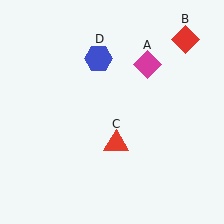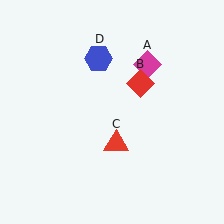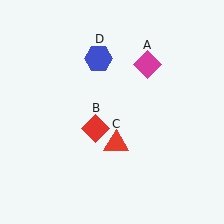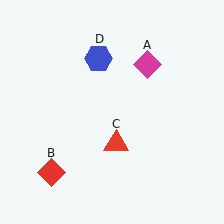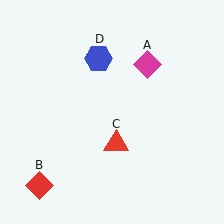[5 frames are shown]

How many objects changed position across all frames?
1 object changed position: red diamond (object B).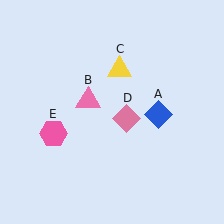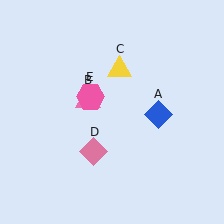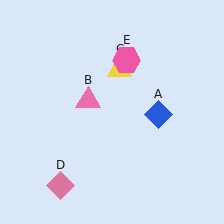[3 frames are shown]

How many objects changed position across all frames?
2 objects changed position: pink diamond (object D), pink hexagon (object E).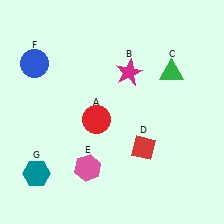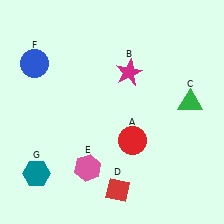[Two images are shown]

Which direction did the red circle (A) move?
The red circle (A) moved right.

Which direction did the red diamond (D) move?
The red diamond (D) moved down.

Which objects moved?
The objects that moved are: the red circle (A), the green triangle (C), the red diamond (D).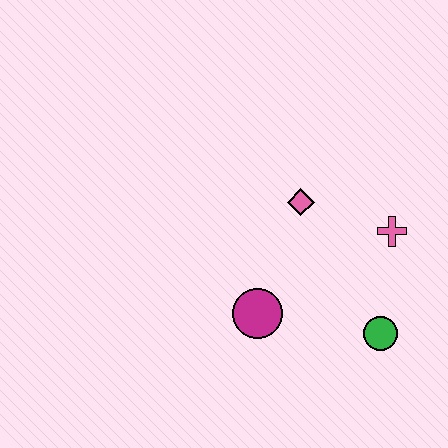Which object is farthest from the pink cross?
The magenta circle is farthest from the pink cross.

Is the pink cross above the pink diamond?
No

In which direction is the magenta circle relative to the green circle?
The magenta circle is to the left of the green circle.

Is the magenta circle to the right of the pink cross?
No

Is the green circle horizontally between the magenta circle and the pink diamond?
No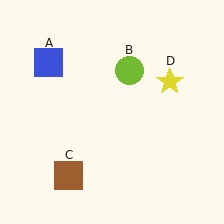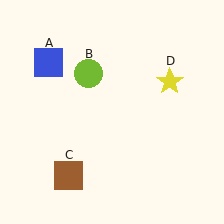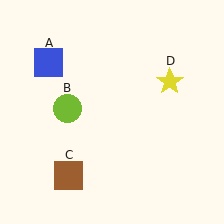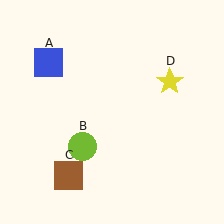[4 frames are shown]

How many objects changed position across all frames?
1 object changed position: lime circle (object B).